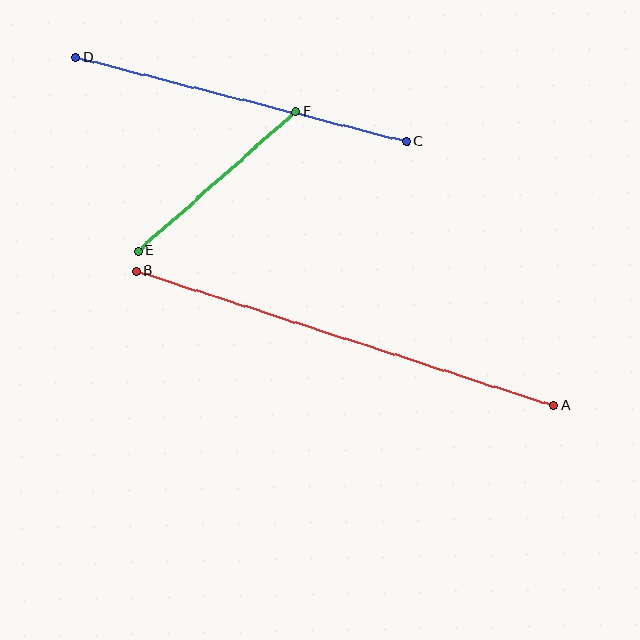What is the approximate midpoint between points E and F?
The midpoint is at approximately (217, 181) pixels.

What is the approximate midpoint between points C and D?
The midpoint is at approximately (241, 99) pixels.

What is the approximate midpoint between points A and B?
The midpoint is at approximately (345, 338) pixels.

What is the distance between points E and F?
The distance is approximately 210 pixels.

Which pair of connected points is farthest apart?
Points A and B are farthest apart.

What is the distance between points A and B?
The distance is approximately 439 pixels.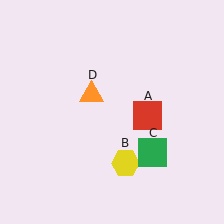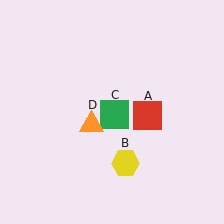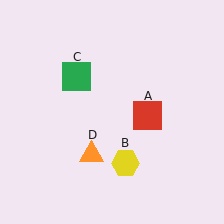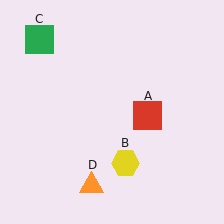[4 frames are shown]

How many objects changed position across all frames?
2 objects changed position: green square (object C), orange triangle (object D).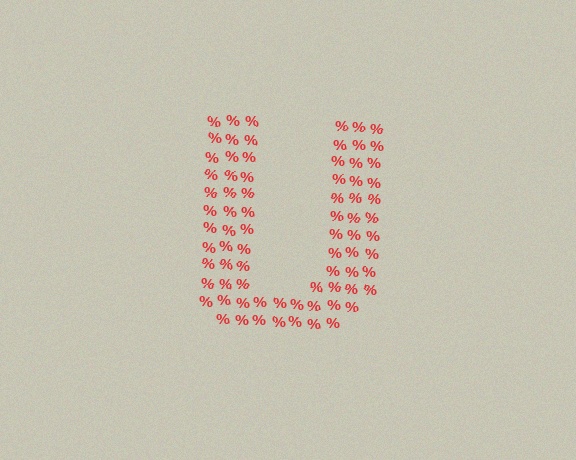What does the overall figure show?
The overall figure shows the letter U.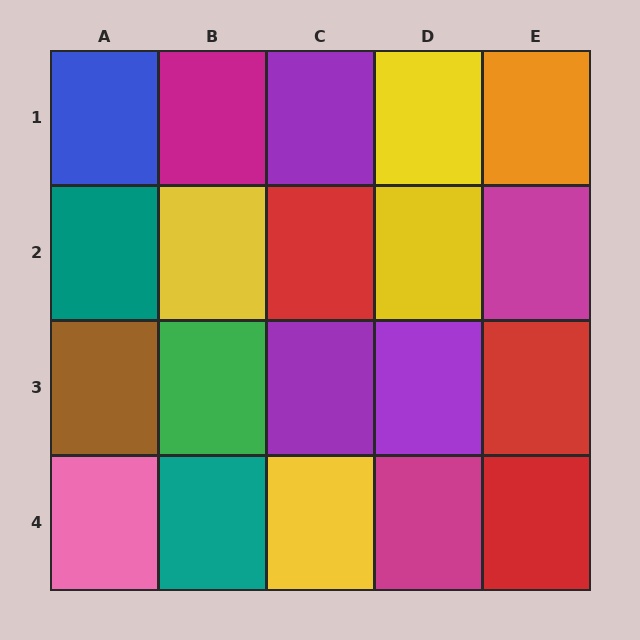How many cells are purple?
3 cells are purple.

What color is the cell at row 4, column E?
Red.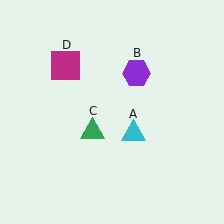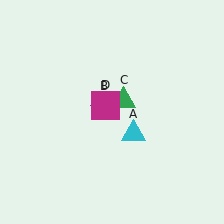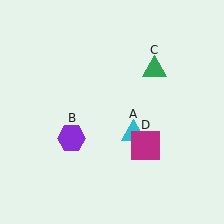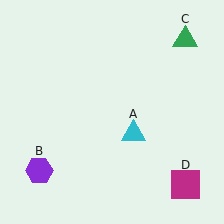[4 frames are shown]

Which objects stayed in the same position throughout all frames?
Cyan triangle (object A) remained stationary.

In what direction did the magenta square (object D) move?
The magenta square (object D) moved down and to the right.